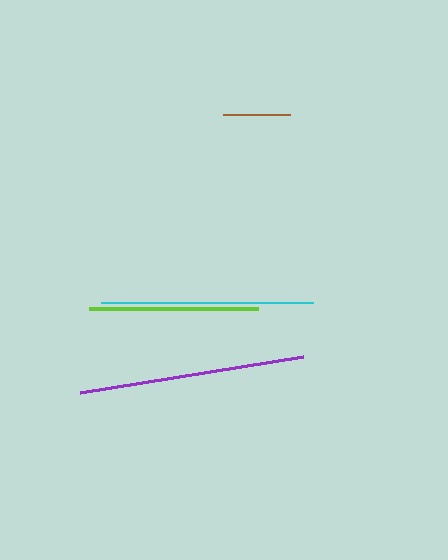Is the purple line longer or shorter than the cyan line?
The purple line is longer than the cyan line.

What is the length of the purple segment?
The purple segment is approximately 226 pixels long.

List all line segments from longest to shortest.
From longest to shortest: purple, cyan, lime, brown.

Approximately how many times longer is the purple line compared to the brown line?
The purple line is approximately 3.4 times the length of the brown line.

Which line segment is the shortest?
The brown line is the shortest at approximately 67 pixels.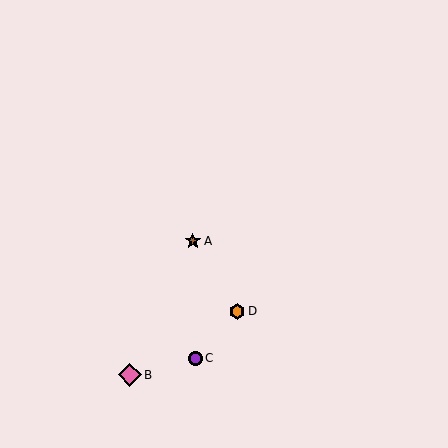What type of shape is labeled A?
Shape A is a brown star.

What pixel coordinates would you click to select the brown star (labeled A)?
Click at (193, 241) to select the brown star A.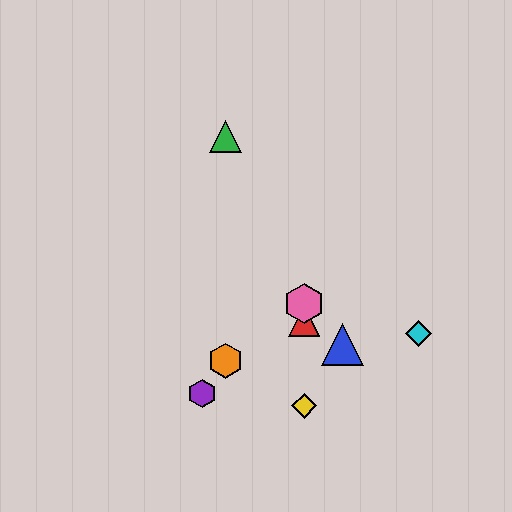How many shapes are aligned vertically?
3 shapes (the red triangle, the yellow diamond, the pink hexagon) are aligned vertically.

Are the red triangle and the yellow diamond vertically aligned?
Yes, both are at x≈304.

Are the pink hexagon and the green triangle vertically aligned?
No, the pink hexagon is at x≈304 and the green triangle is at x≈226.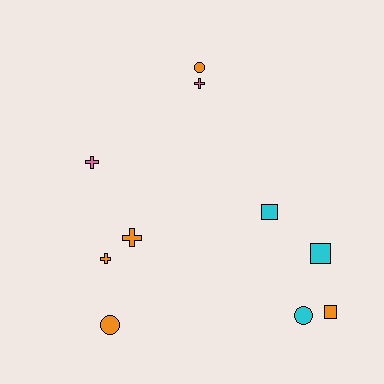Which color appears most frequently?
Orange, with 5 objects.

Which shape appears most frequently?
Cross, with 4 objects.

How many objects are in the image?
There are 10 objects.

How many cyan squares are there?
There are 2 cyan squares.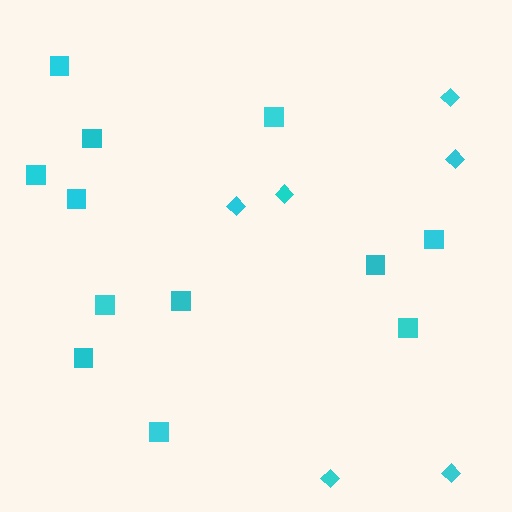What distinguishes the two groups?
There are 2 groups: one group of squares (12) and one group of diamonds (6).